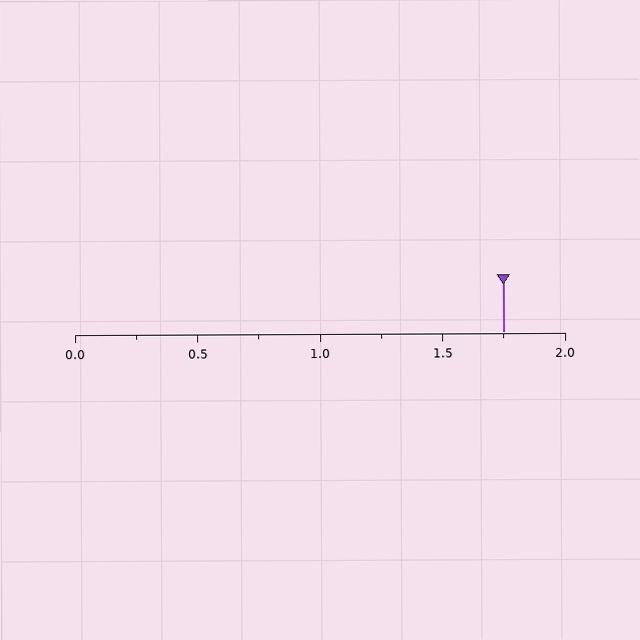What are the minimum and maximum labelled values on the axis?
The axis runs from 0.0 to 2.0.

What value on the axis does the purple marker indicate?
The marker indicates approximately 1.75.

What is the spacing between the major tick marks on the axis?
The major ticks are spaced 0.5 apart.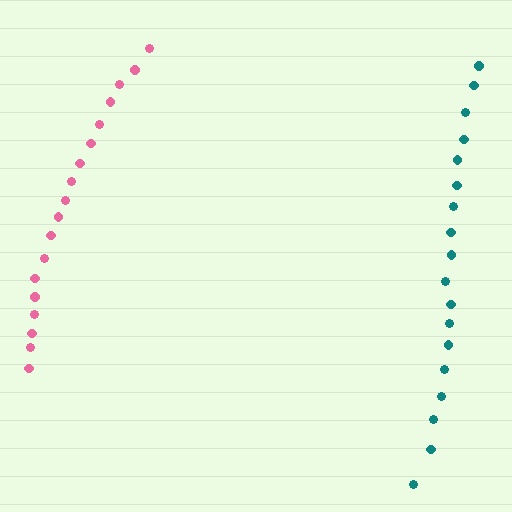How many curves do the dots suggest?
There are 2 distinct paths.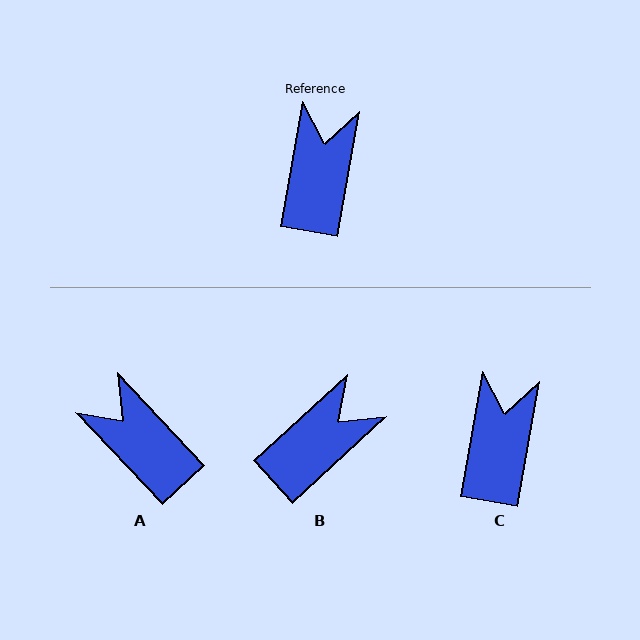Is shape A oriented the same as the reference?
No, it is off by about 53 degrees.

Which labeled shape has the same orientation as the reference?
C.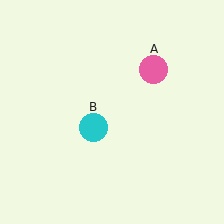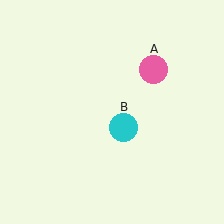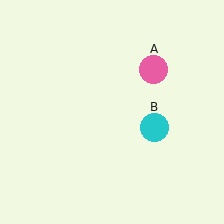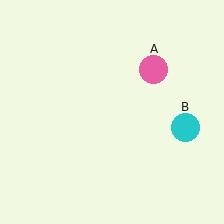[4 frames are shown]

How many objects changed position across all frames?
1 object changed position: cyan circle (object B).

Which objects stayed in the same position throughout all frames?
Pink circle (object A) remained stationary.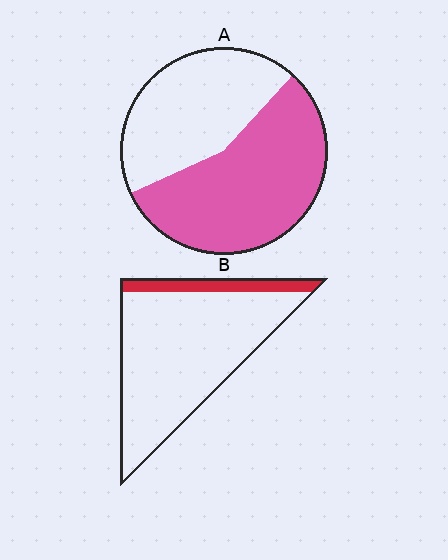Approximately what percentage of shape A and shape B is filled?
A is approximately 55% and B is approximately 15%.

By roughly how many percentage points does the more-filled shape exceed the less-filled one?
By roughly 45 percentage points (A over B).